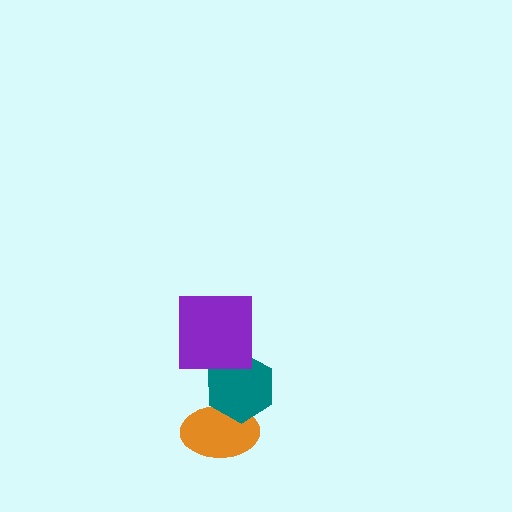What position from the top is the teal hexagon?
The teal hexagon is 2nd from the top.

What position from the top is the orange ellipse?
The orange ellipse is 3rd from the top.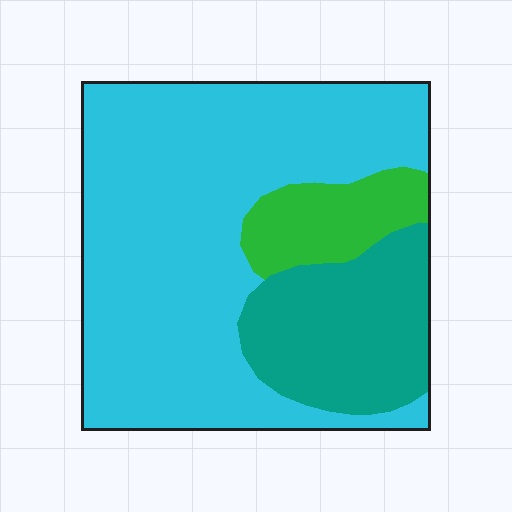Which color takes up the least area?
Green, at roughly 10%.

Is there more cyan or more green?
Cyan.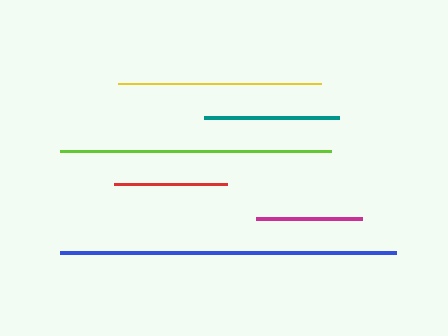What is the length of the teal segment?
The teal segment is approximately 135 pixels long.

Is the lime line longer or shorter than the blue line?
The blue line is longer than the lime line.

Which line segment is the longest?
The blue line is the longest at approximately 335 pixels.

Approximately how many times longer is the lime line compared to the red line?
The lime line is approximately 2.4 times the length of the red line.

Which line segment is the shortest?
The magenta line is the shortest at approximately 106 pixels.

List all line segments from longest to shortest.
From longest to shortest: blue, lime, yellow, teal, red, magenta.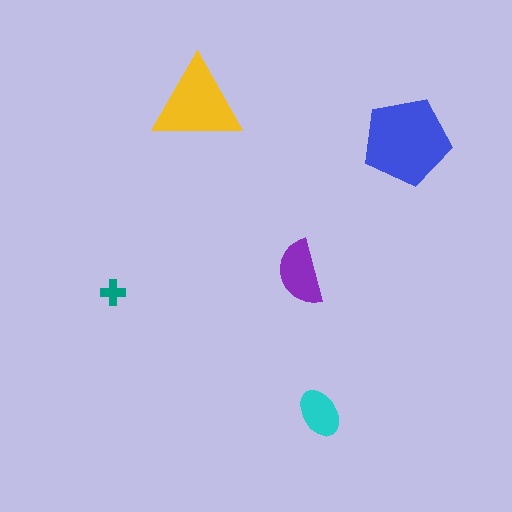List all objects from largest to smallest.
The blue pentagon, the yellow triangle, the purple semicircle, the cyan ellipse, the teal cross.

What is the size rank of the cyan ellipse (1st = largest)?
4th.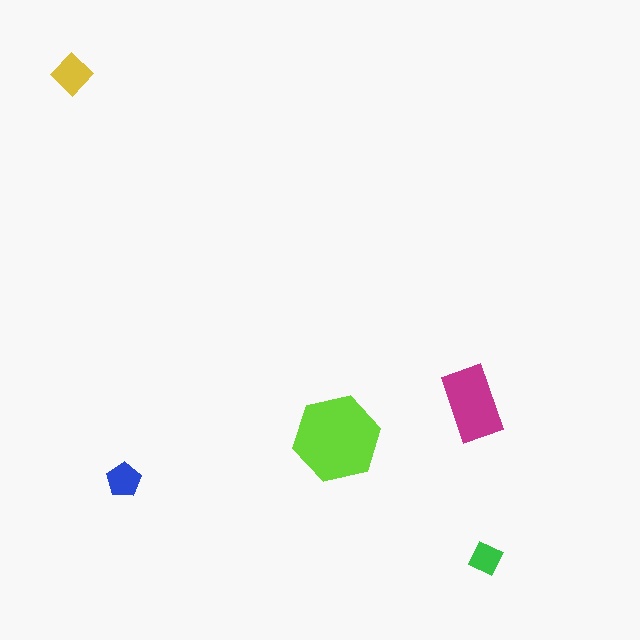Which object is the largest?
The lime hexagon.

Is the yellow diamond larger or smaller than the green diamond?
Larger.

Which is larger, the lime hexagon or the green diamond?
The lime hexagon.